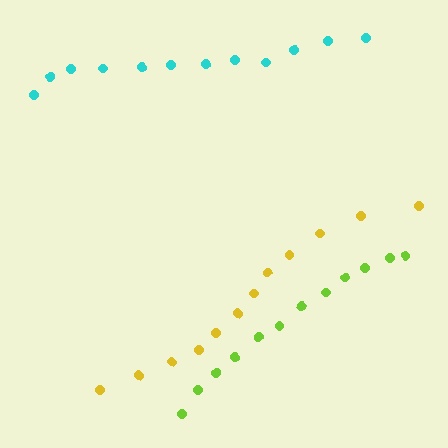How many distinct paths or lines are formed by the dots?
There are 3 distinct paths.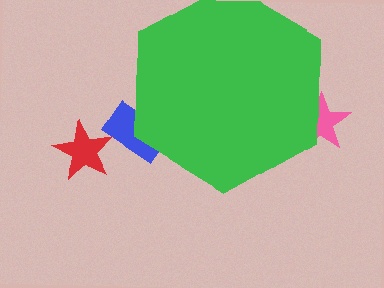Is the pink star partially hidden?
Yes, the pink star is partially hidden behind the green hexagon.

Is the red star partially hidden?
No, the red star is fully visible.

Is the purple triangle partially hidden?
Yes, the purple triangle is partially hidden behind the green hexagon.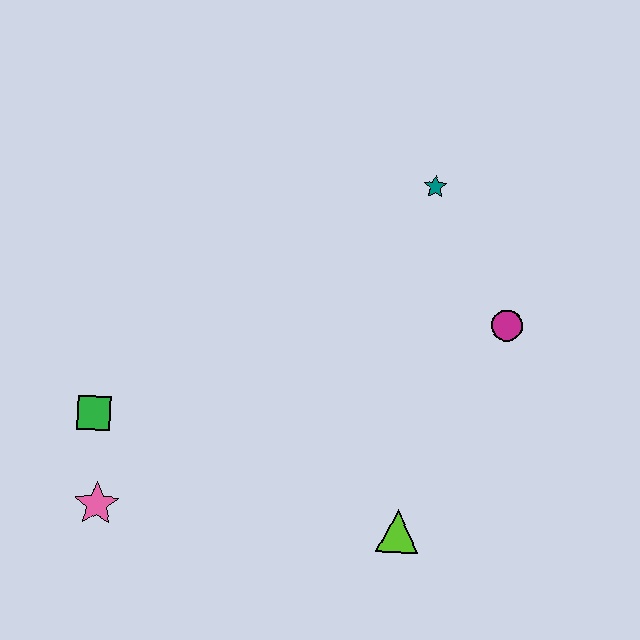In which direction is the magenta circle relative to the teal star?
The magenta circle is below the teal star.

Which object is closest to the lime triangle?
The magenta circle is closest to the lime triangle.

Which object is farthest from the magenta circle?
The pink star is farthest from the magenta circle.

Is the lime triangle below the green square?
Yes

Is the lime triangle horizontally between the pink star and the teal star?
Yes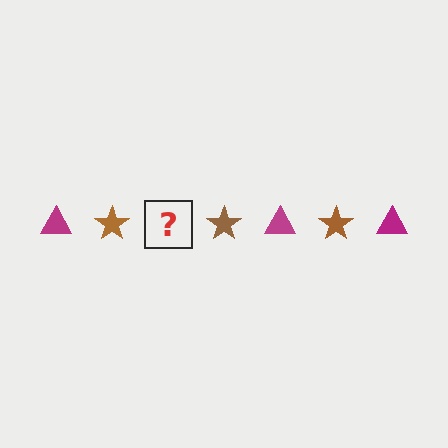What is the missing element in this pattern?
The missing element is a magenta triangle.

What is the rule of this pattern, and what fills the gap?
The rule is that the pattern alternates between magenta triangle and brown star. The gap should be filled with a magenta triangle.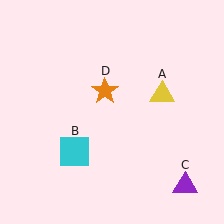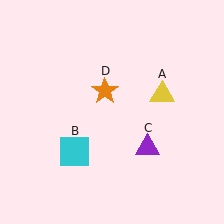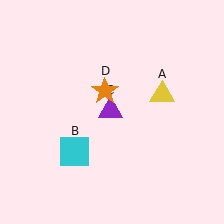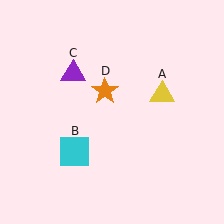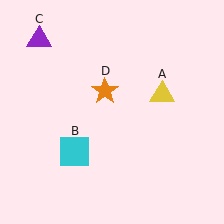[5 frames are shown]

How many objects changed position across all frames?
1 object changed position: purple triangle (object C).